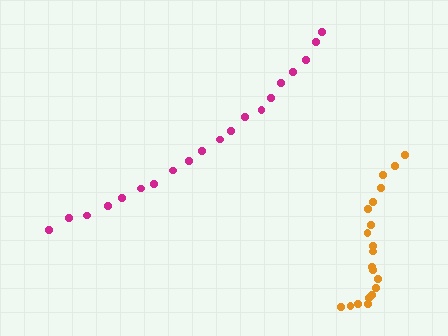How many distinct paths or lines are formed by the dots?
There are 2 distinct paths.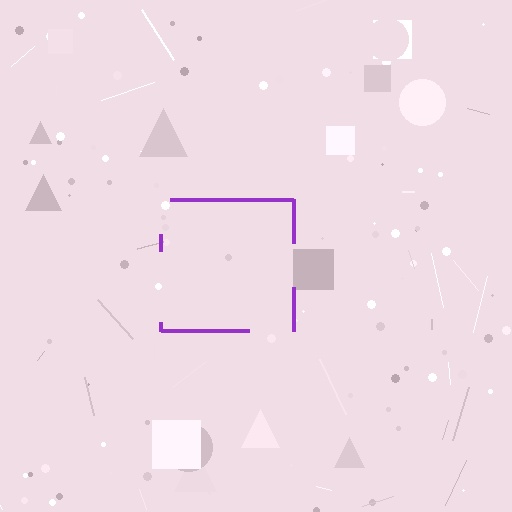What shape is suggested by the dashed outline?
The dashed outline suggests a square.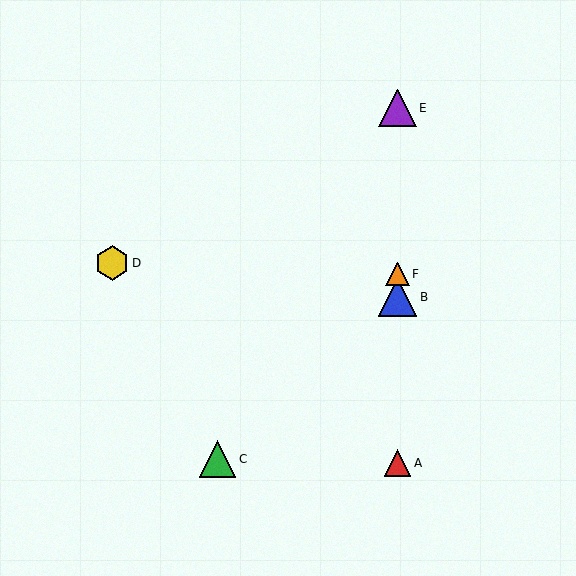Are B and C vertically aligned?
No, B is at x≈397 and C is at x≈217.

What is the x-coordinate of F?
Object F is at x≈397.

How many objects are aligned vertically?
4 objects (A, B, E, F) are aligned vertically.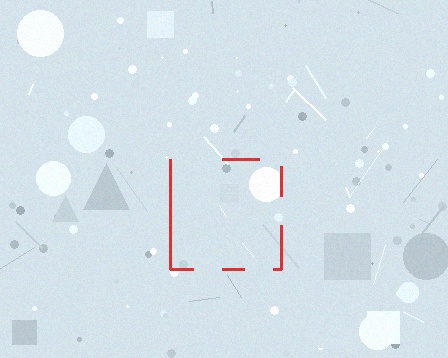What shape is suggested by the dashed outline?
The dashed outline suggests a square.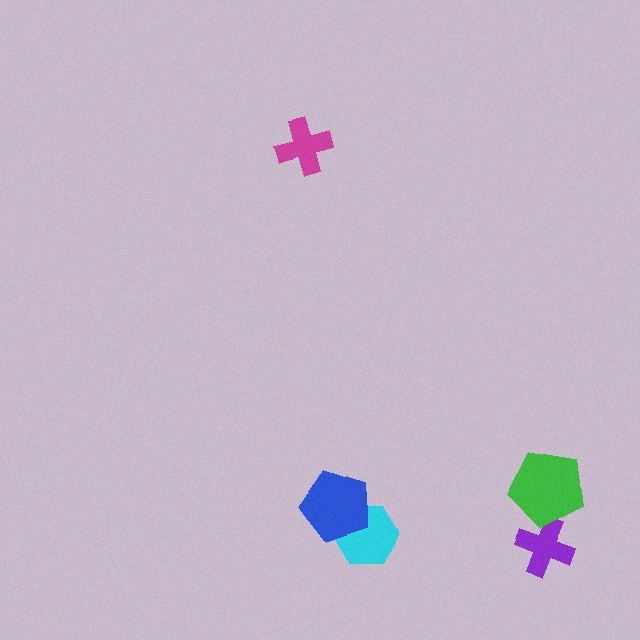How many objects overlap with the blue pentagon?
1 object overlaps with the blue pentagon.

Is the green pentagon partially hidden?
No, no other shape covers it.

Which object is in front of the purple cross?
The green pentagon is in front of the purple cross.